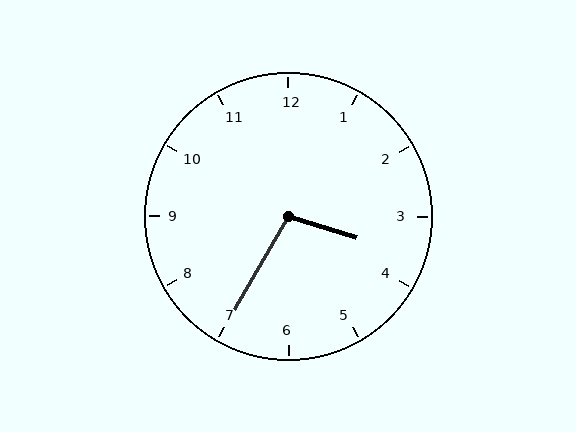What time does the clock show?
3:35.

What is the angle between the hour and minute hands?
Approximately 102 degrees.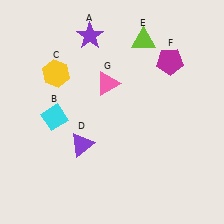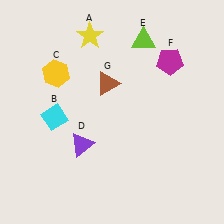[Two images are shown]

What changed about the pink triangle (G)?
In Image 1, G is pink. In Image 2, it changed to brown.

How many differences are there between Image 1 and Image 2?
There are 2 differences between the two images.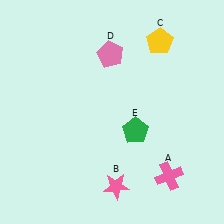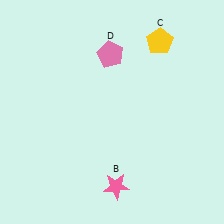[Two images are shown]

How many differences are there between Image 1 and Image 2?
There are 2 differences between the two images.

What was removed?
The pink cross (A), the green pentagon (E) were removed in Image 2.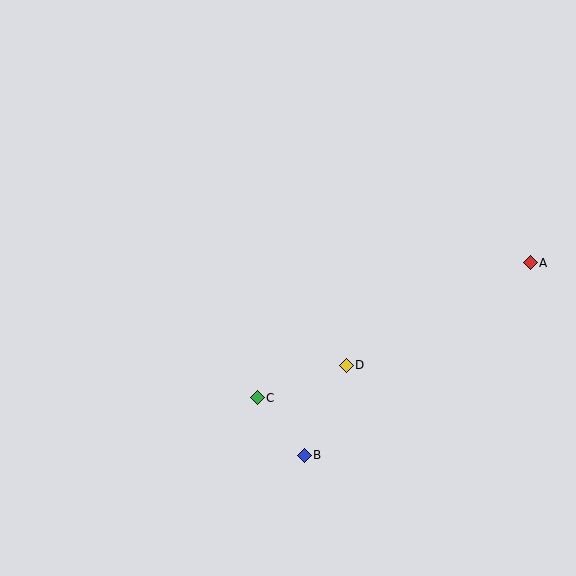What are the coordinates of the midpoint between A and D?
The midpoint between A and D is at (438, 314).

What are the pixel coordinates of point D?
Point D is at (346, 365).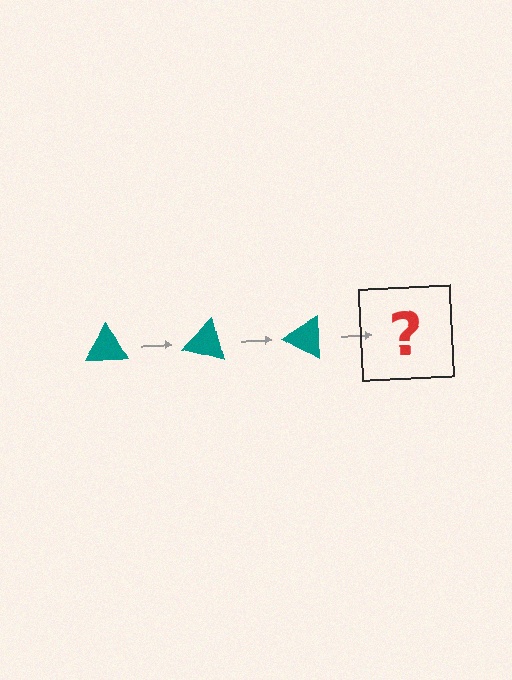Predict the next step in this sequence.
The next step is a teal triangle rotated 45 degrees.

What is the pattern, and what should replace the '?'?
The pattern is that the triangle rotates 15 degrees each step. The '?' should be a teal triangle rotated 45 degrees.